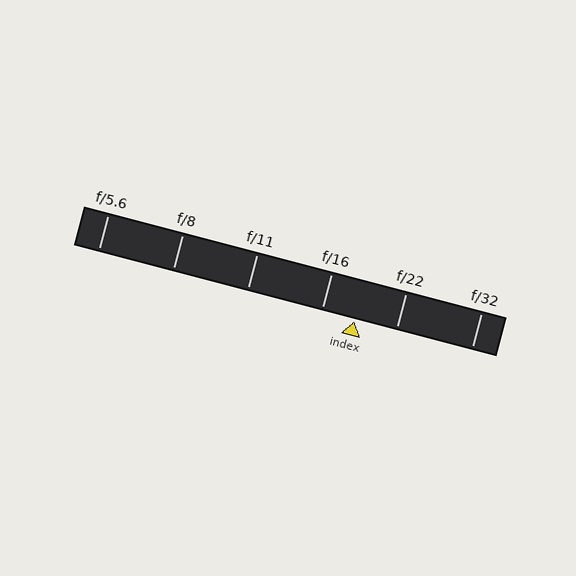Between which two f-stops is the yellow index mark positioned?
The index mark is between f/16 and f/22.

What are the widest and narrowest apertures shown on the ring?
The widest aperture shown is f/5.6 and the narrowest is f/32.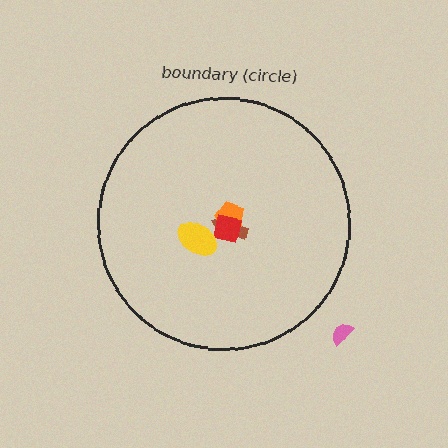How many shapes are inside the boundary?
4 inside, 1 outside.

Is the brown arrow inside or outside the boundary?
Inside.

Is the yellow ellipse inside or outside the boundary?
Inside.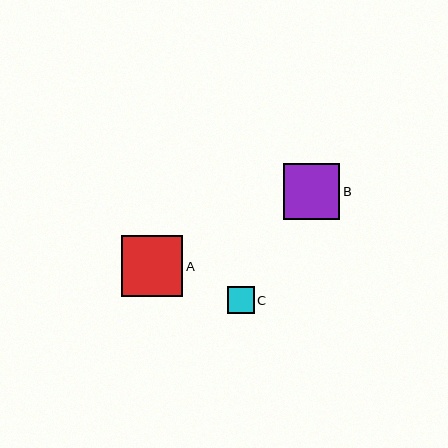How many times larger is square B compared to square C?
Square B is approximately 2.1 times the size of square C.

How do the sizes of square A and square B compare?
Square A and square B are approximately the same size.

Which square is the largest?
Square A is the largest with a size of approximately 61 pixels.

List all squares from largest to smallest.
From largest to smallest: A, B, C.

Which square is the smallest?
Square C is the smallest with a size of approximately 27 pixels.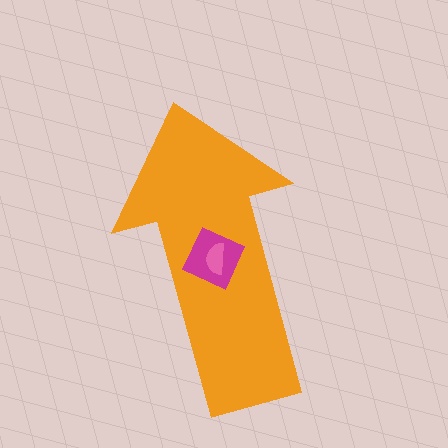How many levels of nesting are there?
3.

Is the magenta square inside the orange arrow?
Yes.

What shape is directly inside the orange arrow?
The magenta square.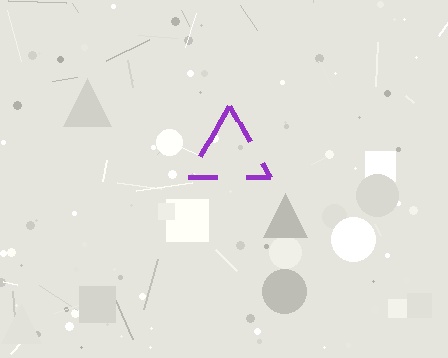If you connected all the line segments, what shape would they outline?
They would outline a triangle.